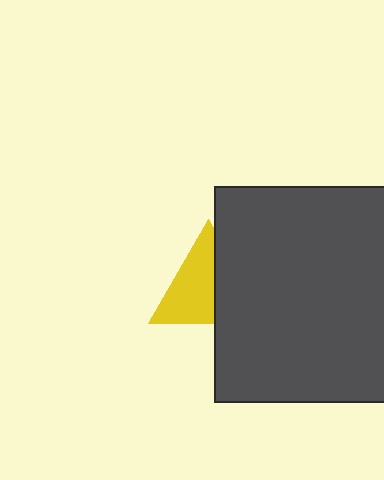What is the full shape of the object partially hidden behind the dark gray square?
The partially hidden object is a yellow triangle.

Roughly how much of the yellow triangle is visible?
About half of it is visible (roughly 58%).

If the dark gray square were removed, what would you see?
You would see the complete yellow triangle.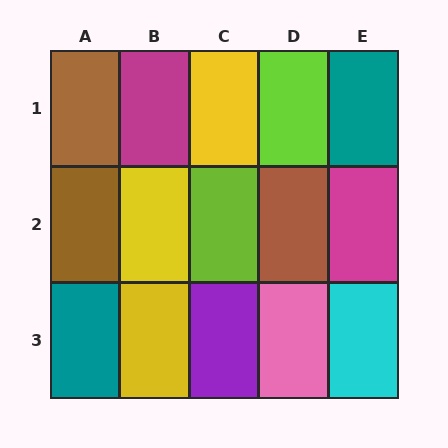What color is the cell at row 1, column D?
Lime.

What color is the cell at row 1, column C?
Yellow.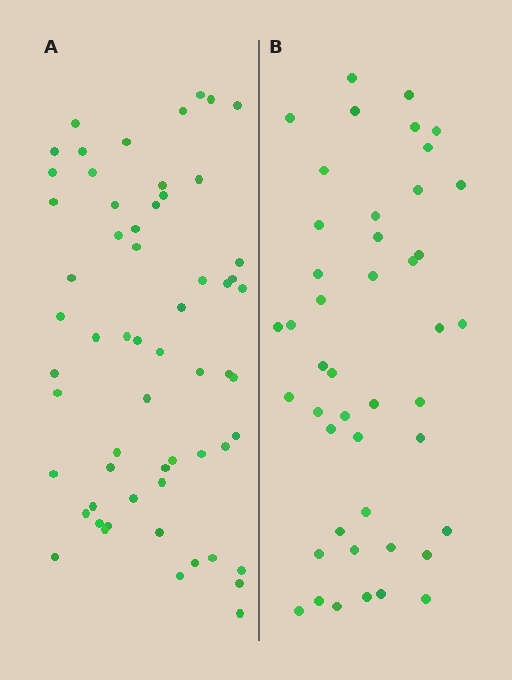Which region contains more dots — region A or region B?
Region A (the left region) has more dots.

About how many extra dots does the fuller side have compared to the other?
Region A has approximately 15 more dots than region B.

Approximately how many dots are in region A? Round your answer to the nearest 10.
About 60 dots.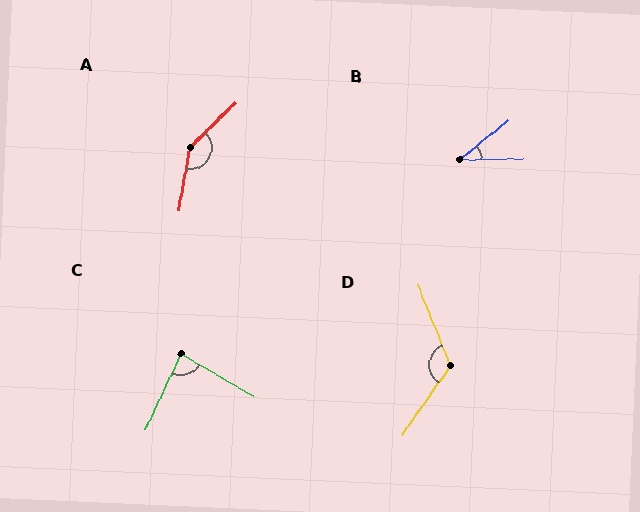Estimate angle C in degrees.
Approximately 85 degrees.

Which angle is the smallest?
B, at approximately 38 degrees.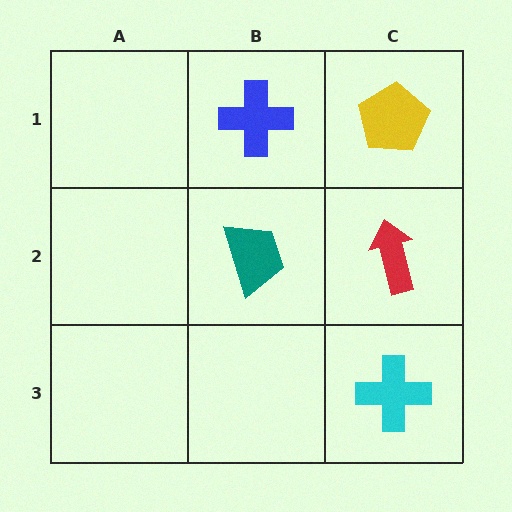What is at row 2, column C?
A red arrow.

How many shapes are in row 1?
2 shapes.